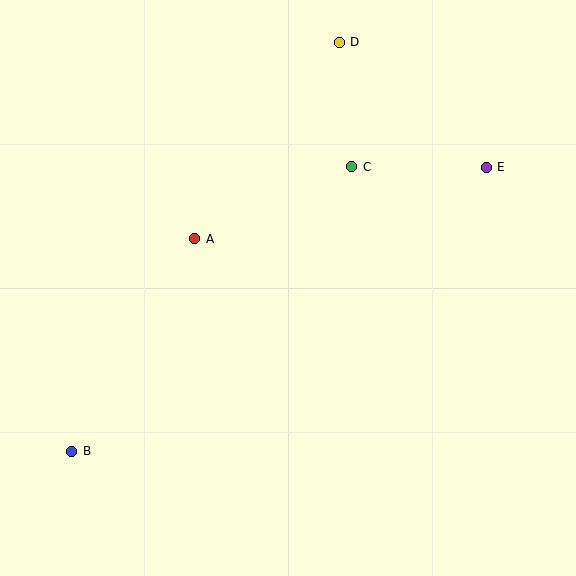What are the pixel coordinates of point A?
Point A is at (195, 239).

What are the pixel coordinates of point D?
Point D is at (339, 42).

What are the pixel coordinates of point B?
Point B is at (72, 451).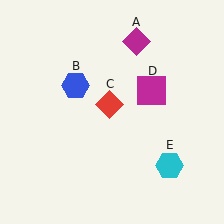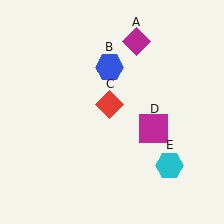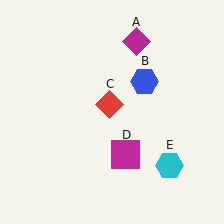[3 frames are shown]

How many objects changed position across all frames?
2 objects changed position: blue hexagon (object B), magenta square (object D).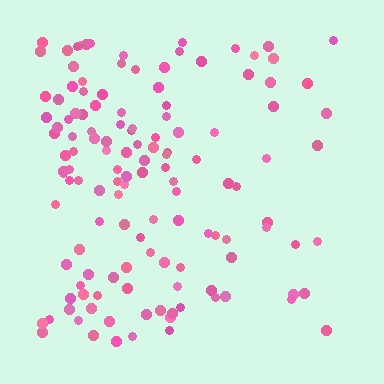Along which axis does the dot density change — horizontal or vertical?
Horizontal.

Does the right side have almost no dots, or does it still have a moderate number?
Still a moderate number, just noticeably fewer than the left.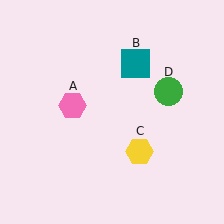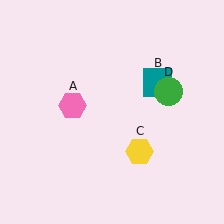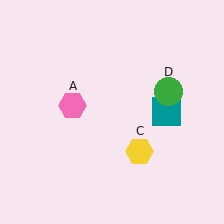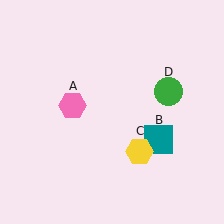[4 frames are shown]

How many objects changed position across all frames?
1 object changed position: teal square (object B).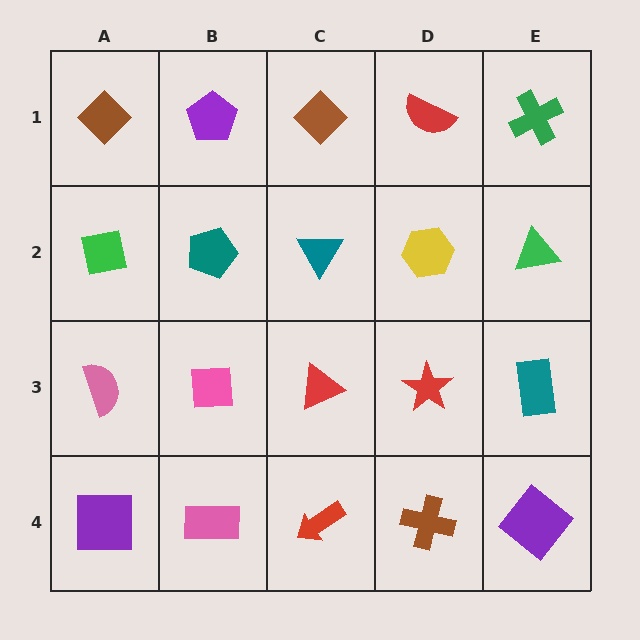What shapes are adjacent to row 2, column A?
A brown diamond (row 1, column A), a pink semicircle (row 3, column A), a teal pentagon (row 2, column B).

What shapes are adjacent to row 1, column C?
A teal triangle (row 2, column C), a purple pentagon (row 1, column B), a red semicircle (row 1, column D).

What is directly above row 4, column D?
A red star.